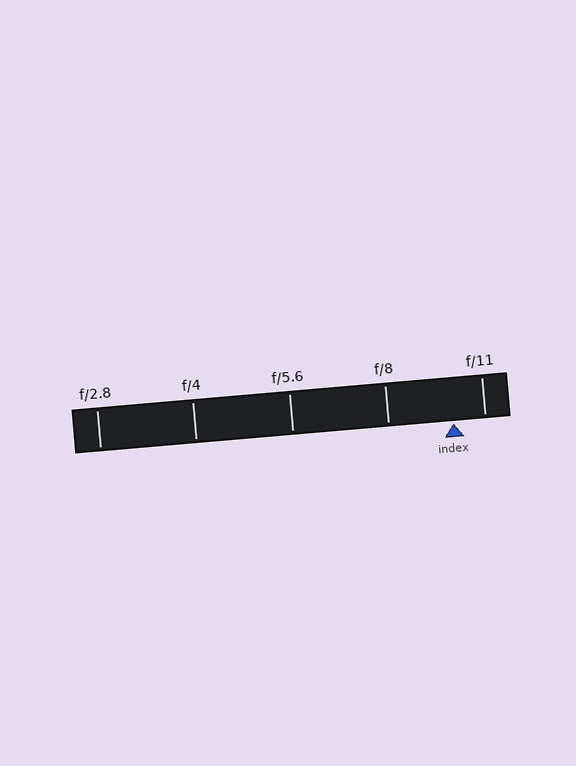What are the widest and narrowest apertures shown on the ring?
The widest aperture shown is f/2.8 and the narrowest is f/11.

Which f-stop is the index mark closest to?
The index mark is closest to f/11.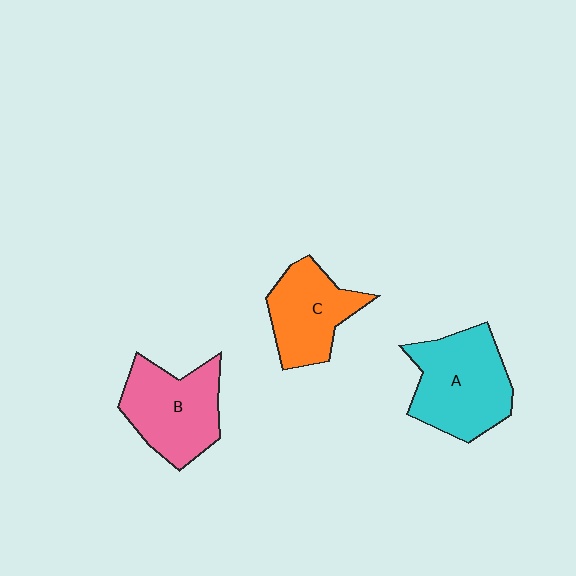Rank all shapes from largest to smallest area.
From largest to smallest: A (cyan), B (pink), C (orange).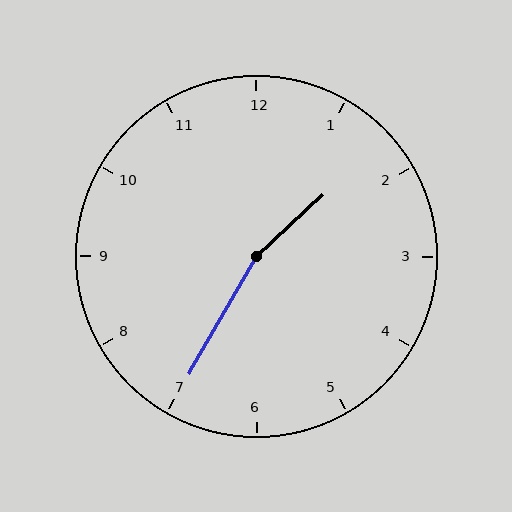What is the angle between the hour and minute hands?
Approximately 162 degrees.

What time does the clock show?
1:35.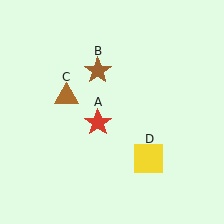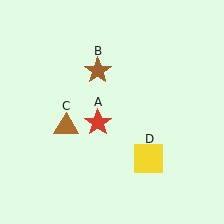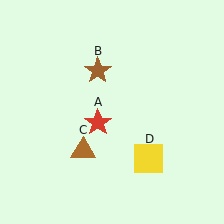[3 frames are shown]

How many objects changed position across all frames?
1 object changed position: brown triangle (object C).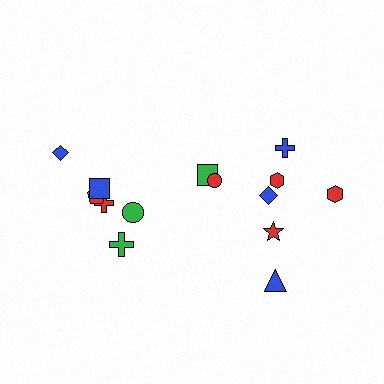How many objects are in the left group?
There are 6 objects.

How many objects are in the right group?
There are 8 objects.